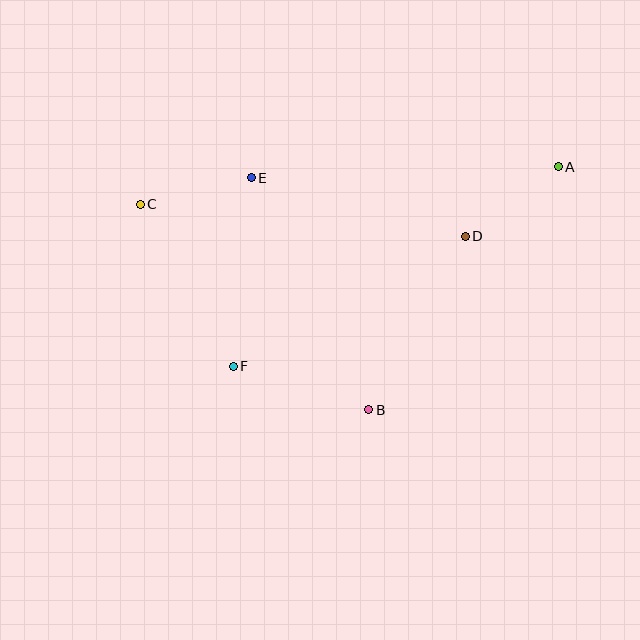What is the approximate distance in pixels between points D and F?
The distance between D and F is approximately 266 pixels.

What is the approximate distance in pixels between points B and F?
The distance between B and F is approximately 142 pixels.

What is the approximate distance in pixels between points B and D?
The distance between B and D is approximately 199 pixels.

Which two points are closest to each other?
Points C and E are closest to each other.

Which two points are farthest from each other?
Points A and C are farthest from each other.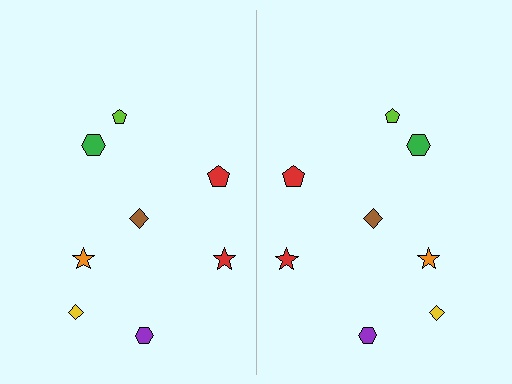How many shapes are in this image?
There are 16 shapes in this image.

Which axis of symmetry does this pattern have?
The pattern has a vertical axis of symmetry running through the center of the image.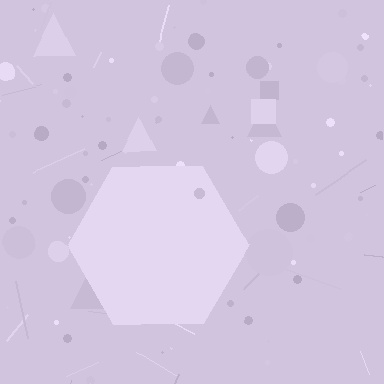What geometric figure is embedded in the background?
A hexagon is embedded in the background.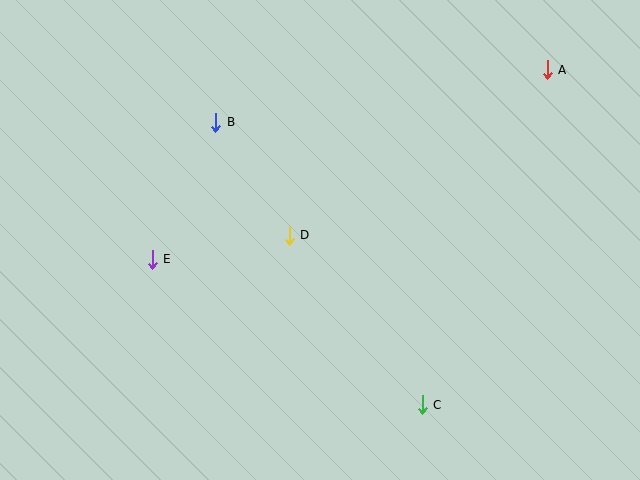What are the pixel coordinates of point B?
Point B is at (216, 122).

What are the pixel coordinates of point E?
Point E is at (152, 259).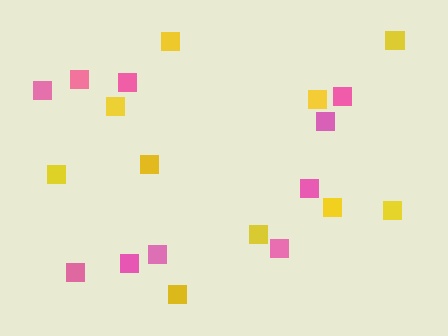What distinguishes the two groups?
There are 2 groups: one group of yellow squares (10) and one group of pink squares (10).